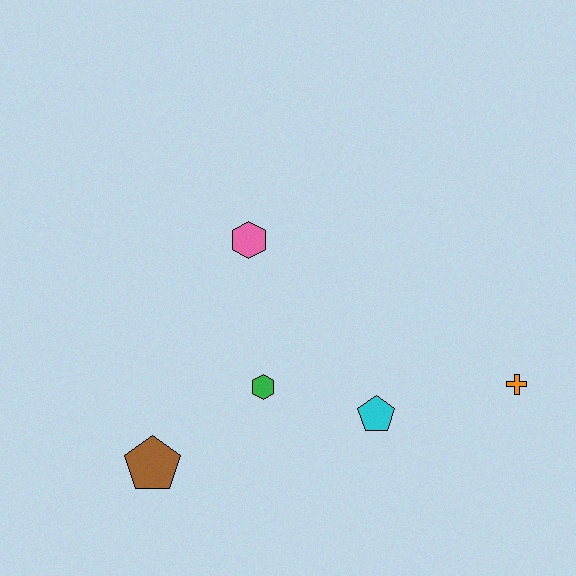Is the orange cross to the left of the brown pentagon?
No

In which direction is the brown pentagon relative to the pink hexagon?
The brown pentagon is below the pink hexagon.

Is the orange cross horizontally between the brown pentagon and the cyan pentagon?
No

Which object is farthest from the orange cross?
The brown pentagon is farthest from the orange cross.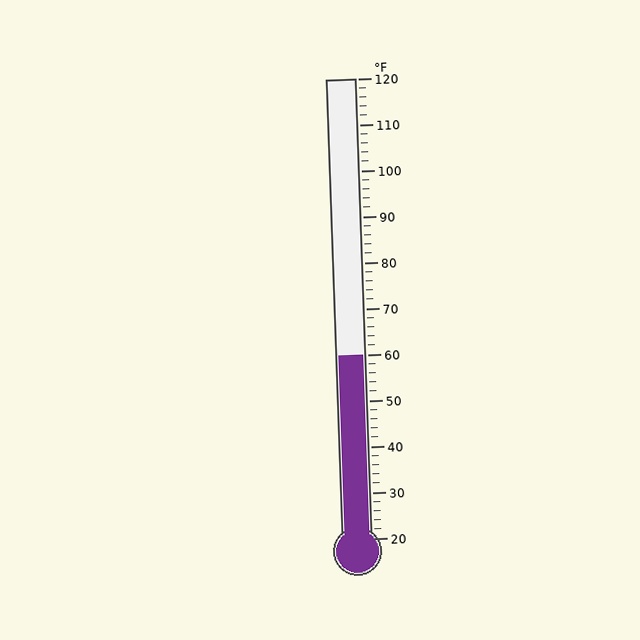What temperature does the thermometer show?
The thermometer shows approximately 60°F.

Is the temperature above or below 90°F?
The temperature is below 90°F.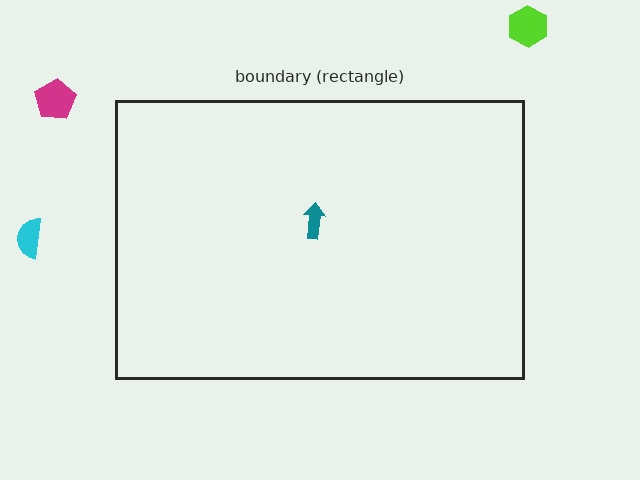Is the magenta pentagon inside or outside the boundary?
Outside.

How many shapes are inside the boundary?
1 inside, 3 outside.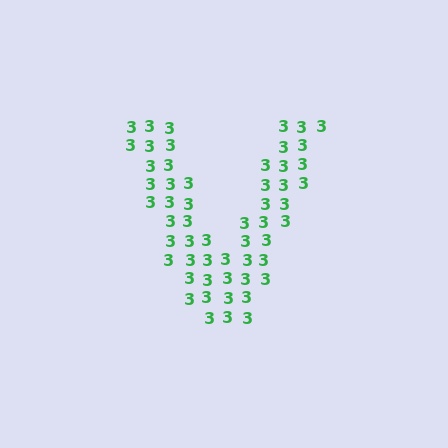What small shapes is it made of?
It is made of small digit 3's.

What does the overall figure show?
The overall figure shows the letter V.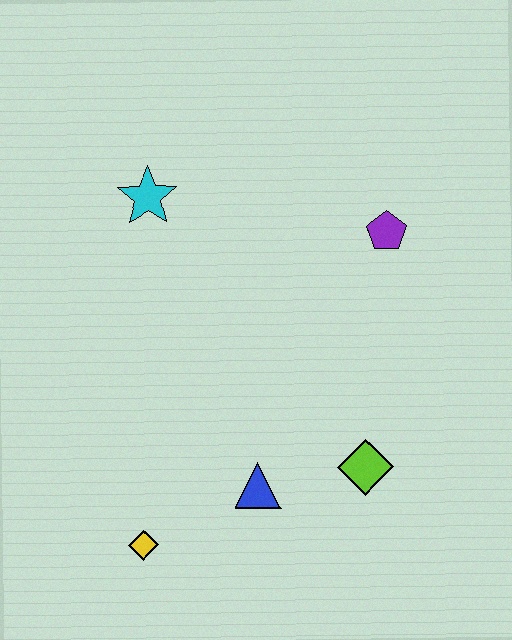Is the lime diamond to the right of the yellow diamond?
Yes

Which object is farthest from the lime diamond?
The cyan star is farthest from the lime diamond.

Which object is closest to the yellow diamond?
The blue triangle is closest to the yellow diamond.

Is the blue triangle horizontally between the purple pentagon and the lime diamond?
No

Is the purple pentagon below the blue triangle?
No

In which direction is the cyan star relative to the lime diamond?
The cyan star is above the lime diamond.